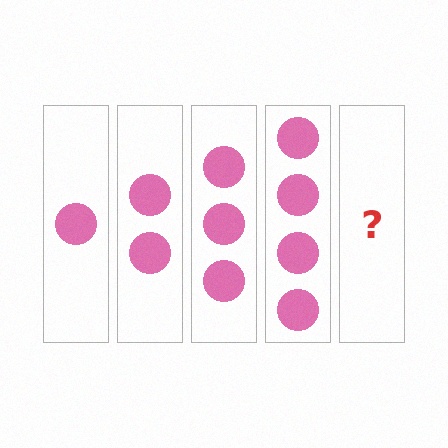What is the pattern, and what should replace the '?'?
The pattern is that each step adds one more circle. The '?' should be 5 circles.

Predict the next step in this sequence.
The next step is 5 circles.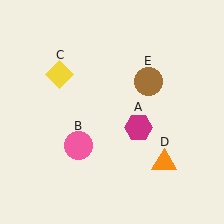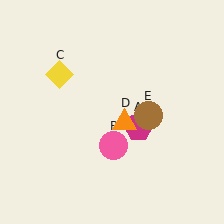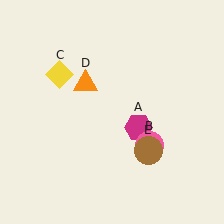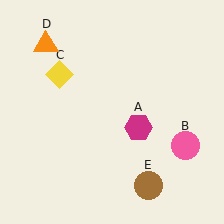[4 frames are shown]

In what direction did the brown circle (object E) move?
The brown circle (object E) moved down.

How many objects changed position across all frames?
3 objects changed position: pink circle (object B), orange triangle (object D), brown circle (object E).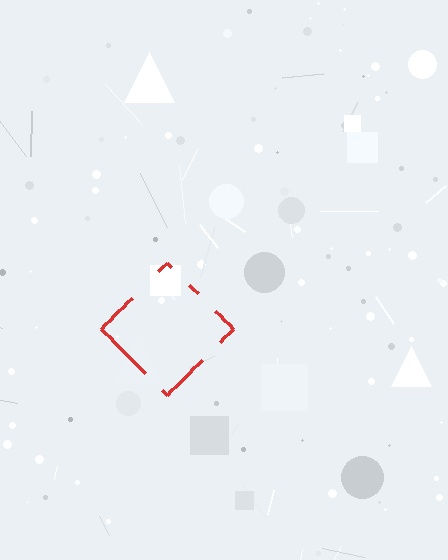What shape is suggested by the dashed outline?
The dashed outline suggests a diamond.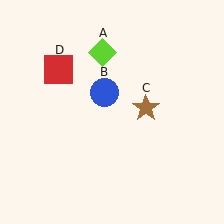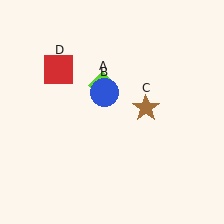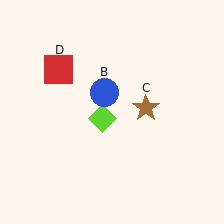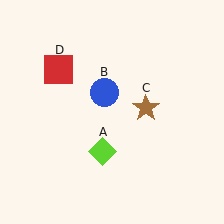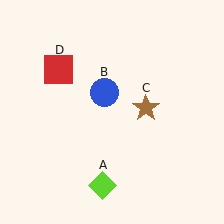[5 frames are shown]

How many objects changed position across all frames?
1 object changed position: lime diamond (object A).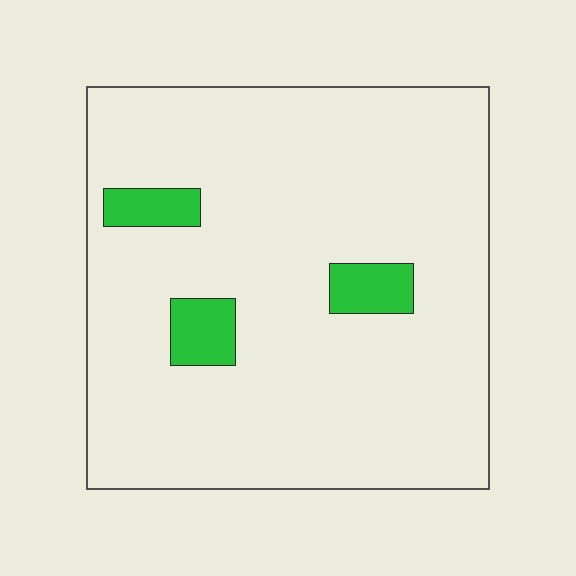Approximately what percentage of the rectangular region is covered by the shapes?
Approximately 10%.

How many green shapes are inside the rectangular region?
3.